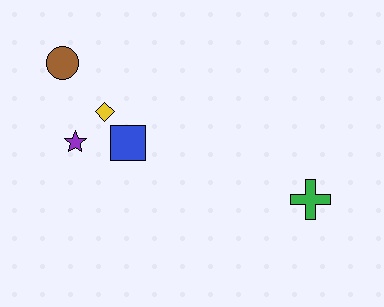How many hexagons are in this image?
There are no hexagons.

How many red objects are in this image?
There are no red objects.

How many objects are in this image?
There are 5 objects.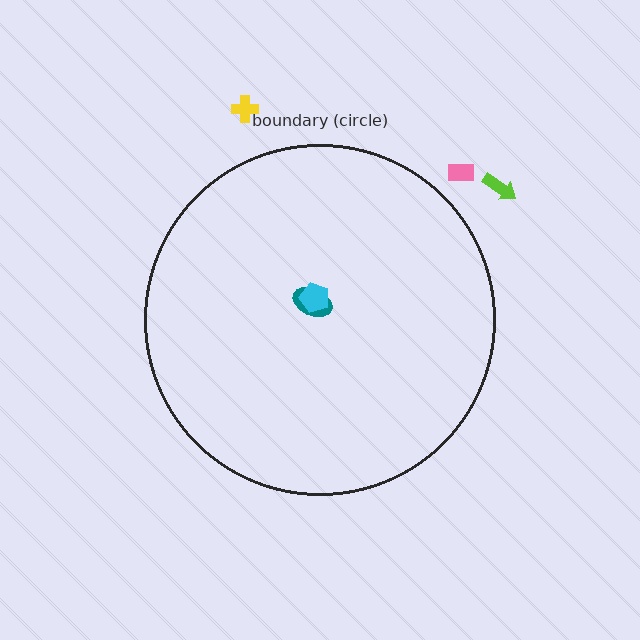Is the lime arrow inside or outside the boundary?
Outside.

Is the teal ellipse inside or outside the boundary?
Inside.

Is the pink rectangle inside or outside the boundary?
Outside.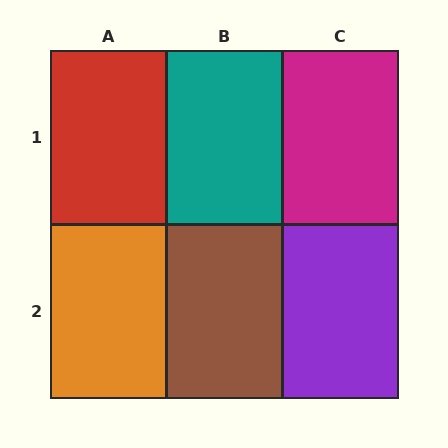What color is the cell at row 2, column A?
Orange.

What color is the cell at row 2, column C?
Purple.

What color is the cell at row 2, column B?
Brown.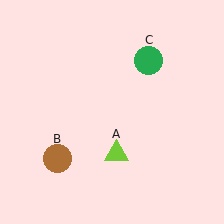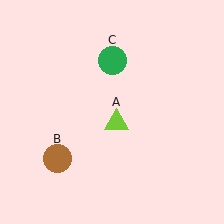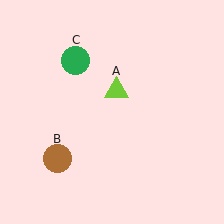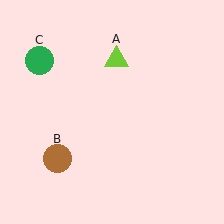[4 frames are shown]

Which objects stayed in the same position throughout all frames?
Brown circle (object B) remained stationary.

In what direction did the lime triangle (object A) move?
The lime triangle (object A) moved up.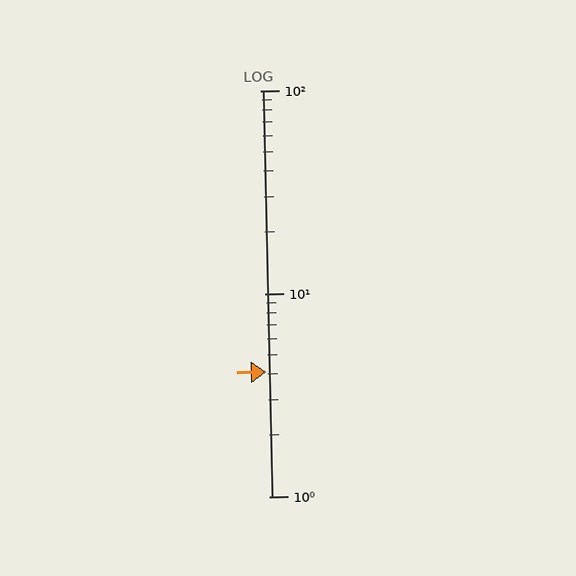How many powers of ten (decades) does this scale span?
The scale spans 2 decades, from 1 to 100.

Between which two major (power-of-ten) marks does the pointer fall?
The pointer is between 1 and 10.